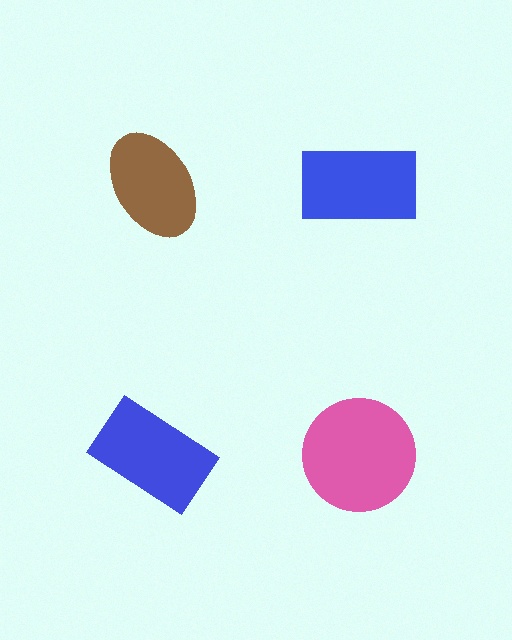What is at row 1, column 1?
A brown ellipse.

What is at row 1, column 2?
A blue rectangle.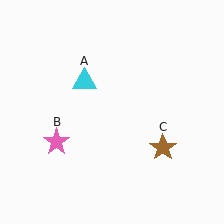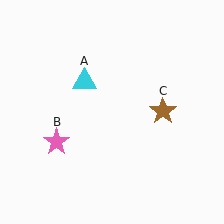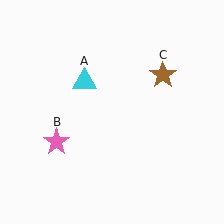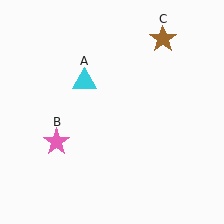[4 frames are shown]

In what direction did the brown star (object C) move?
The brown star (object C) moved up.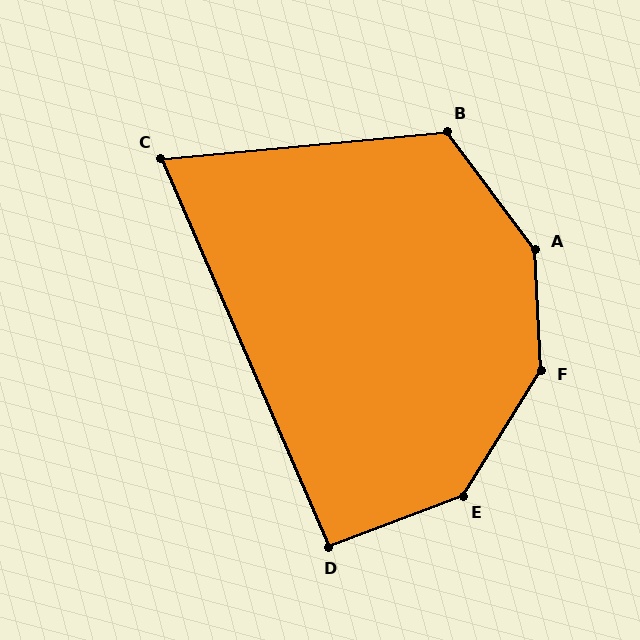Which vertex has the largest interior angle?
A, at approximately 146 degrees.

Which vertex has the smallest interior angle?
C, at approximately 72 degrees.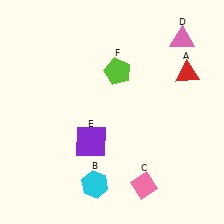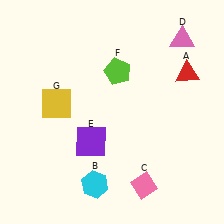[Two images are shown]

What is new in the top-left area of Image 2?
A yellow square (G) was added in the top-left area of Image 2.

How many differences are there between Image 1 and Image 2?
There is 1 difference between the two images.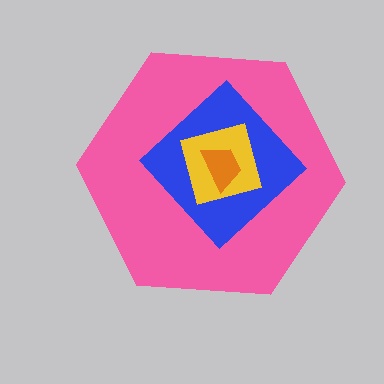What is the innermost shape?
The orange trapezoid.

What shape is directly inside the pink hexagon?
The blue diamond.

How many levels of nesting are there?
4.